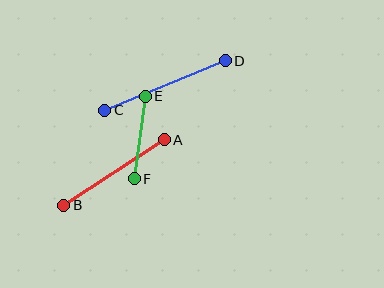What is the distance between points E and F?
The distance is approximately 83 pixels.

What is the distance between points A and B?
The distance is approximately 120 pixels.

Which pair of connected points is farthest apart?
Points C and D are farthest apart.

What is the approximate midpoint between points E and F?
The midpoint is at approximately (140, 138) pixels.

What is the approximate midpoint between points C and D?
The midpoint is at approximately (165, 85) pixels.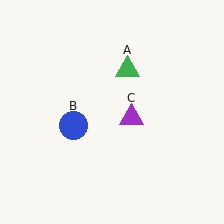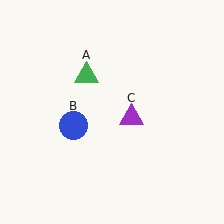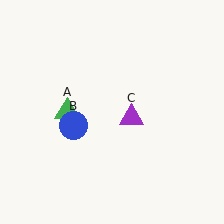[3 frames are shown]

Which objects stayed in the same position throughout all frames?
Blue circle (object B) and purple triangle (object C) remained stationary.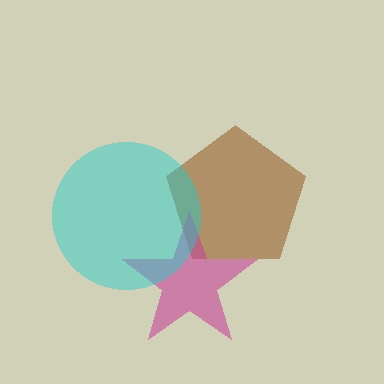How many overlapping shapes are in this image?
There are 3 overlapping shapes in the image.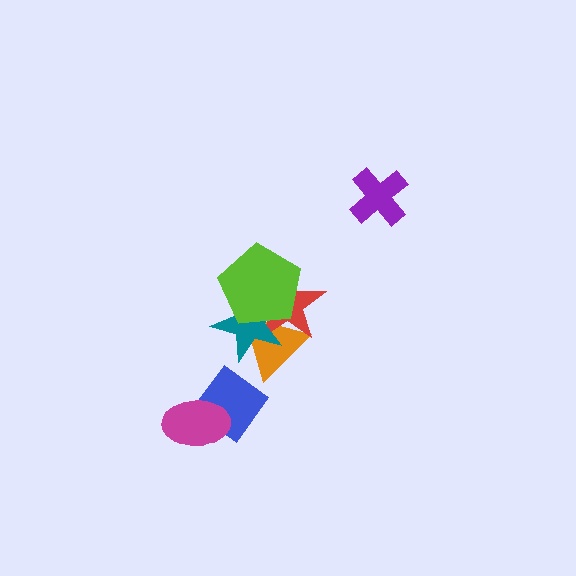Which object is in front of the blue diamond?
The magenta ellipse is in front of the blue diamond.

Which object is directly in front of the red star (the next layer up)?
The teal star is directly in front of the red star.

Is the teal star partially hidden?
Yes, it is partially covered by another shape.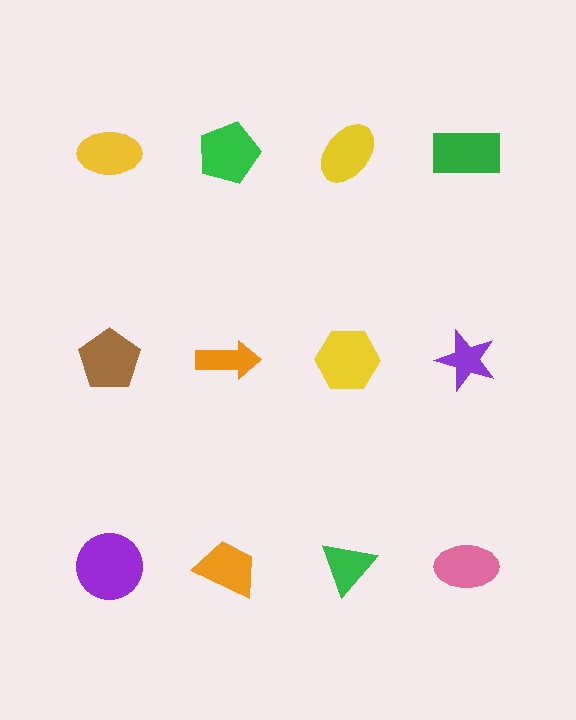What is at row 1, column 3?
A yellow ellipse.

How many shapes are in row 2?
4 shapes.